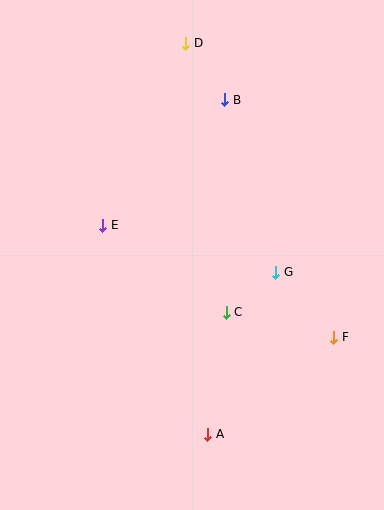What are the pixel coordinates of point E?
Point E is at (103, 225).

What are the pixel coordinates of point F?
Point F is at (334, 337).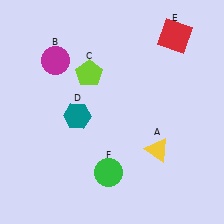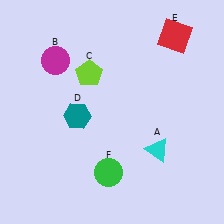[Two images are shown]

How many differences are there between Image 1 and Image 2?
There is 1 difference between the two images.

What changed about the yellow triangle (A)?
In Image 1, A is yellow. In Image 2, it changed to cyan.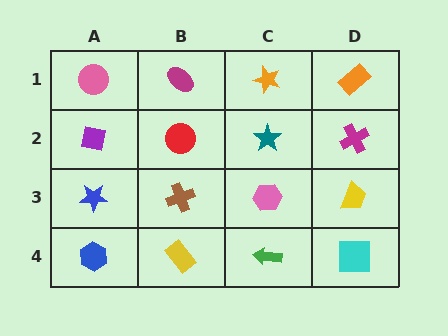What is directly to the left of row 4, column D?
A green arrow.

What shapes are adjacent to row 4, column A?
A blue star (row 3, column A), a yellow rectangle (row 4, column B).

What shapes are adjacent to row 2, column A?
A pink circle (row 1, column A), a blue star (row 3, column A), a red circle (row 2, column B).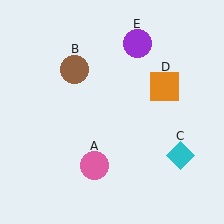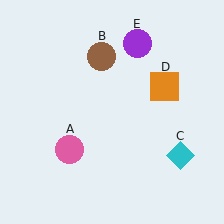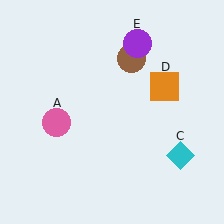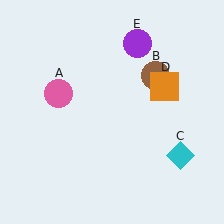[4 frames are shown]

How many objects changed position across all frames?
2 objects changed position: pink circle (object A), brown circle (object B).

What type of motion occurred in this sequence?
The pink circle (object A), brown circle (object B) rotated clockwise around the center of the scene.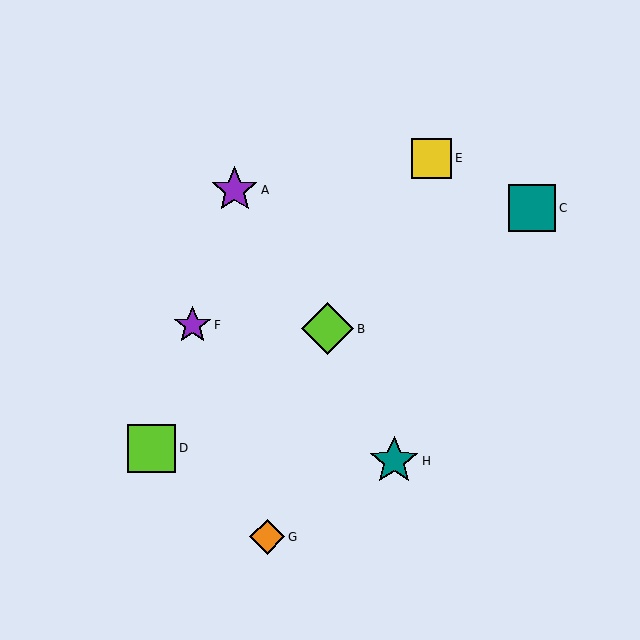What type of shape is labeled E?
Shape E is a yellow square.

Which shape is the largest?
The lime diamond (labeled B) is the largest.